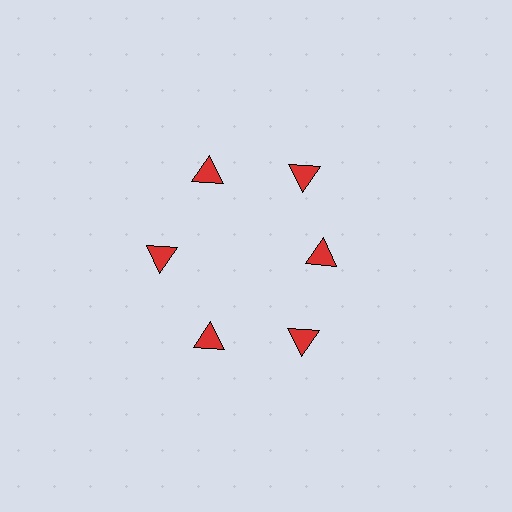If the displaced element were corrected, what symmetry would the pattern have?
It would have 6-fold rotational symmetry — the pattern would map onto itself every 60 degrees.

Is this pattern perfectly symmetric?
No. The 6 red triangles are arranged in a ring, but one element near the 3 o'clock position is pulled inward toward the center, breaking the 6-fold rotational symmetry.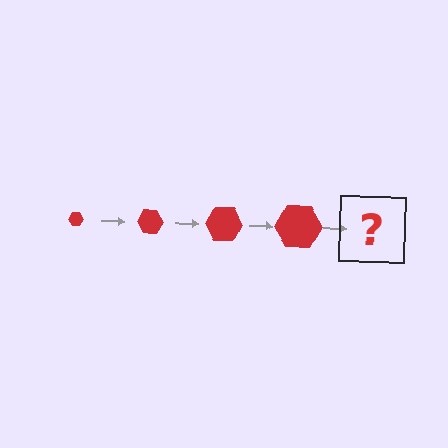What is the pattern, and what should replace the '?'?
The pattern is that the hexagon gets progressively larger each step. The '?' should be a red hexagon, larger than the previous one.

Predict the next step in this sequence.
The next step is a red hexagon, larger than the previous one.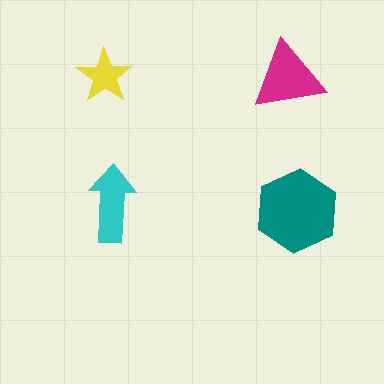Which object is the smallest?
The yellow star.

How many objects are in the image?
There are 4 objects in the image.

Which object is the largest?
The teal hexagon.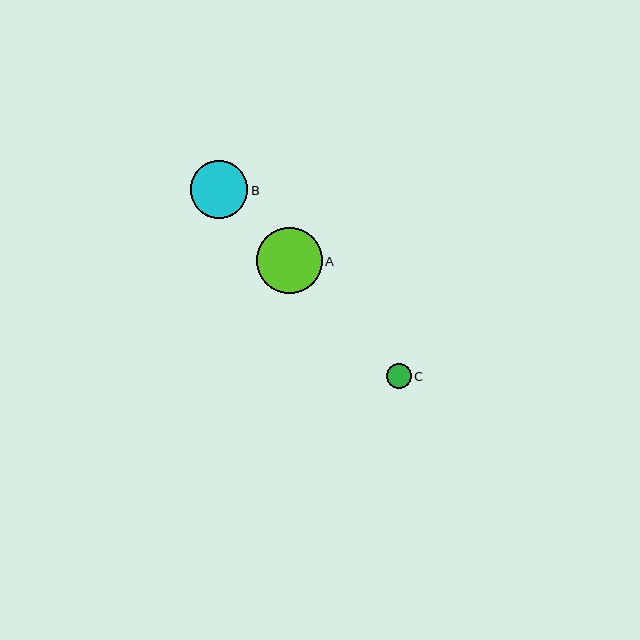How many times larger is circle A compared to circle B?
Circle A is approximately 1.1 times the size of circle B.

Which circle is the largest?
Circle A is the largest with a size of approximately 66 pixels.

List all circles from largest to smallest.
From largest to smallest: A, B, C.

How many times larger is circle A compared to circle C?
Circle A is approximately 2.6 times the size of circle C.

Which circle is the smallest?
Circle C is the smallest with a size of approximately 25 pixels.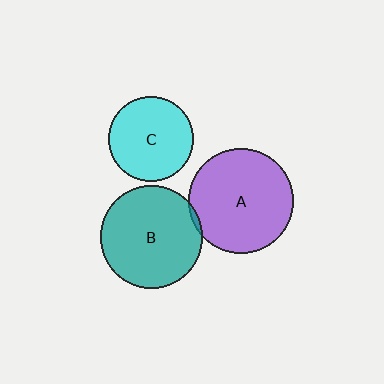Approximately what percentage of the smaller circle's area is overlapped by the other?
Approximately 5%.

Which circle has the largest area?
Circle A (purple).